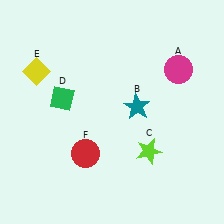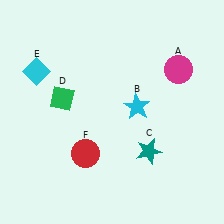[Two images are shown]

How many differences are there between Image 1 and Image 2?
There are 3 differences between the two images.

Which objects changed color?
B changed from teal to cyan. C changed from lime to teal. E changed from yellow to cyan.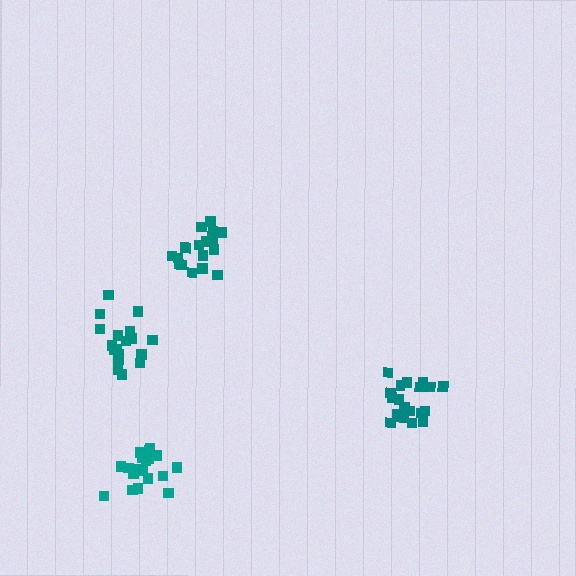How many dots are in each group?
Group 1: 21 dots, Group 2: 18 dots, Group 3: 19 dots, Group 4: 19 dots (77 total).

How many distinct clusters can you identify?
There are 4 distinct clusters.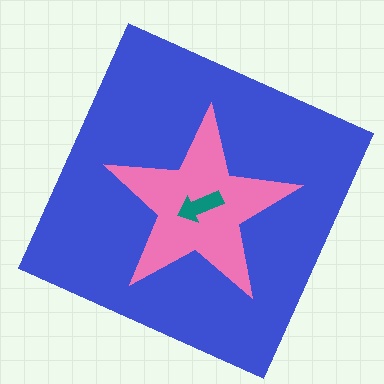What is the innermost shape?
The teal arrow.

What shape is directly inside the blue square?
The pink star.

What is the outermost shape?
The blue square.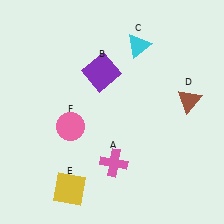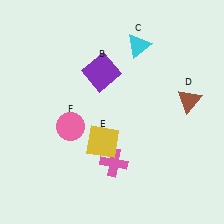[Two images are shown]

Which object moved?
The yellow square (E) moved up.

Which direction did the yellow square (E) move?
The yellow square (E) moved up.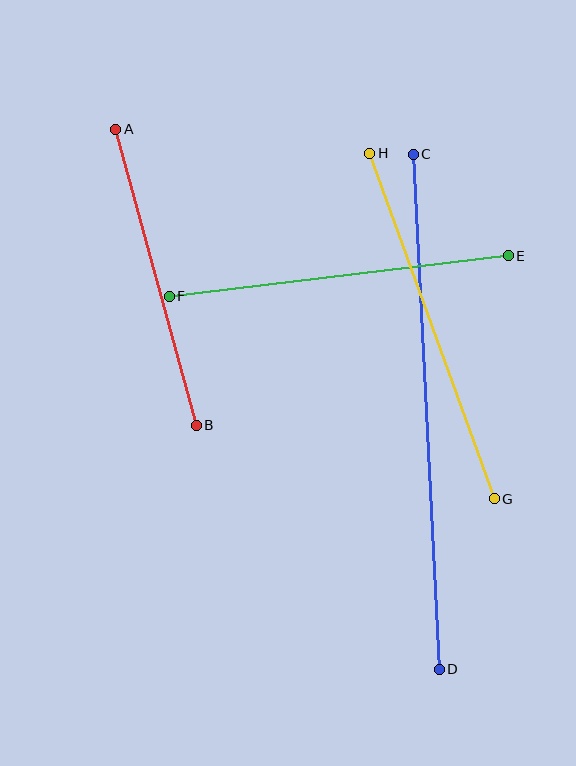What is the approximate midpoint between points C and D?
The midpoint is at approximately (426, 412) pixels.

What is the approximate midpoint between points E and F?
The midpoint is at approximately (339, 276) pixels.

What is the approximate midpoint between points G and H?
The midpoint is at approximately (432, 326) pixels.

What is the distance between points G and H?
The distance is approximately 367 pixels.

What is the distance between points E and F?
The distance is approximately 341 pixels.